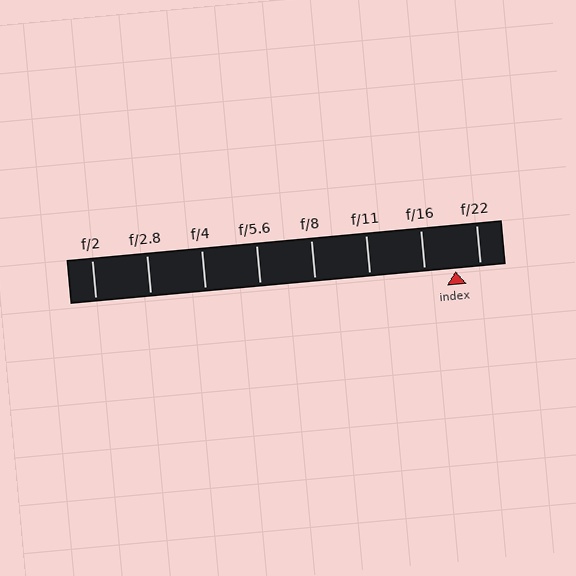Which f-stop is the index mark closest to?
The index mark is closest to f/22.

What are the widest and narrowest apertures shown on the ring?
The widest aperture shown is f/2 and the narrowest is f/22.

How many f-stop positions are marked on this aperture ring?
There are 8 f-stop positions marked.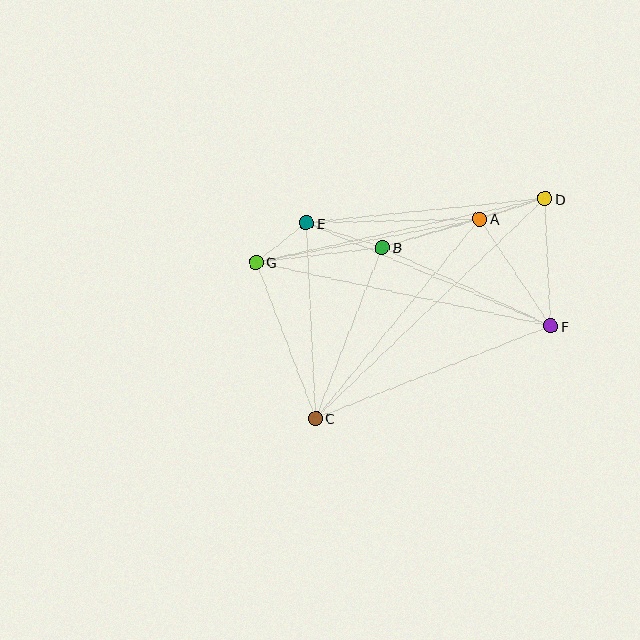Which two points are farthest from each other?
Points C and D are farthest from each other.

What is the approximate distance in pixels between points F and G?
The distance between F and G is approximately 301 pixels.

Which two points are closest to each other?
Points E and G are closest to each other.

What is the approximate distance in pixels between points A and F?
The distance between A and F is approximately 129 pixels.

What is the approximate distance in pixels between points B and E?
The distance between B and E is approximately 80 pixels.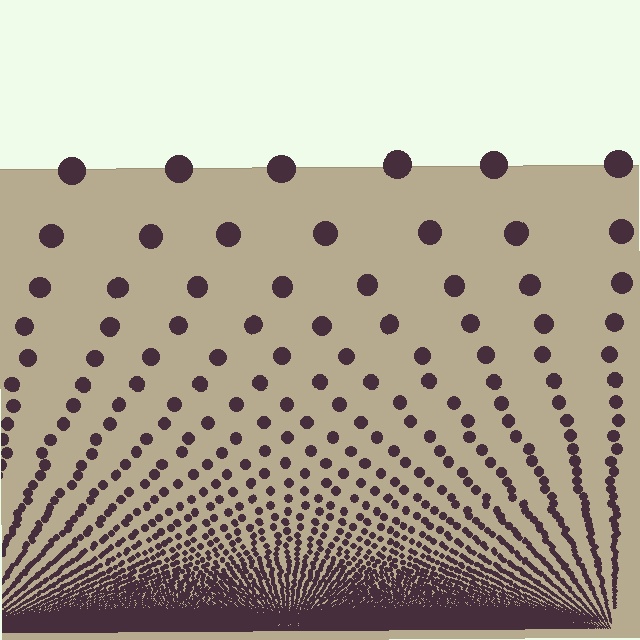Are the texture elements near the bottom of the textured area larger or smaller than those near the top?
Smaller. The gradient is inverted — elements near the bottom are smaller and denser.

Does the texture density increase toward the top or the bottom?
Density increases toward the bottom.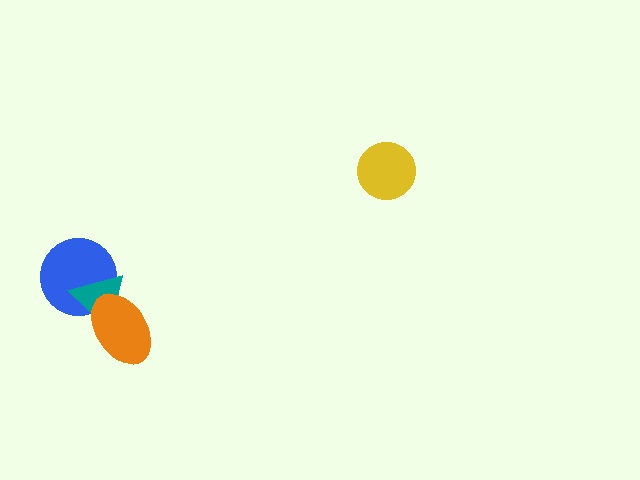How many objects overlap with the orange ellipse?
2 objects overlap with the orange ellipse.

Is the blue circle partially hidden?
Yes, it is partially covered by another shape.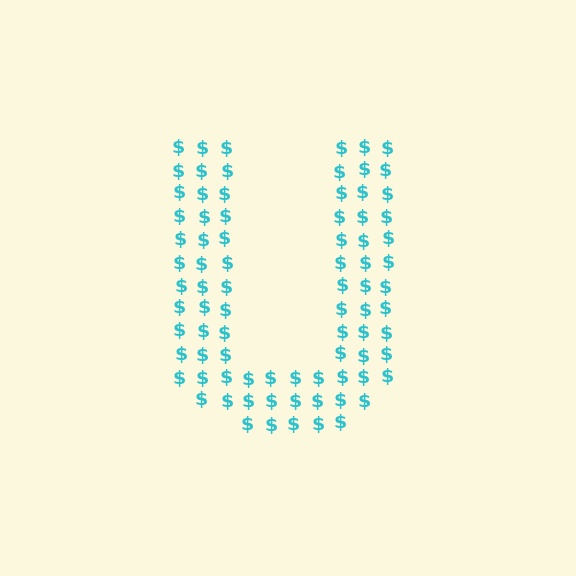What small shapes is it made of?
It is made of small dollar signs.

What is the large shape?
The large shape is the letter U.